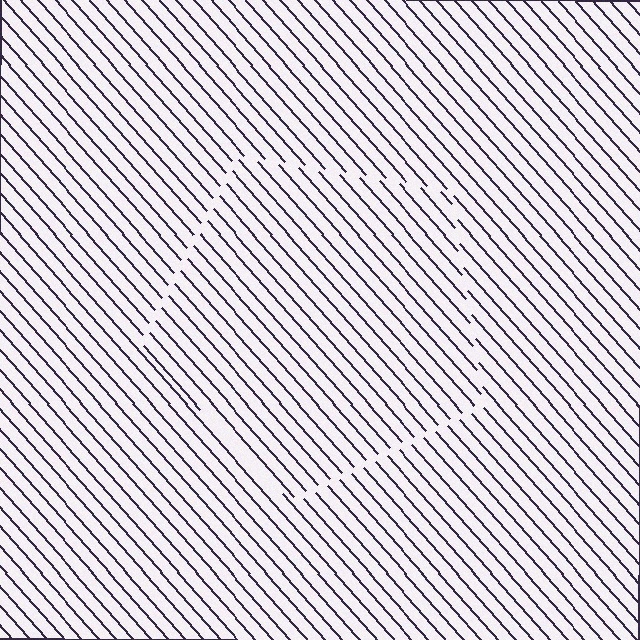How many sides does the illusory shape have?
5 sides — the line-ends trace a pentagon.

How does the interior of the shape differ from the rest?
The interior of the shape contains the same grating, shifted by half a period — the contour is defined by the phase discontinuity where line-ends from the inner and outer gratings abut.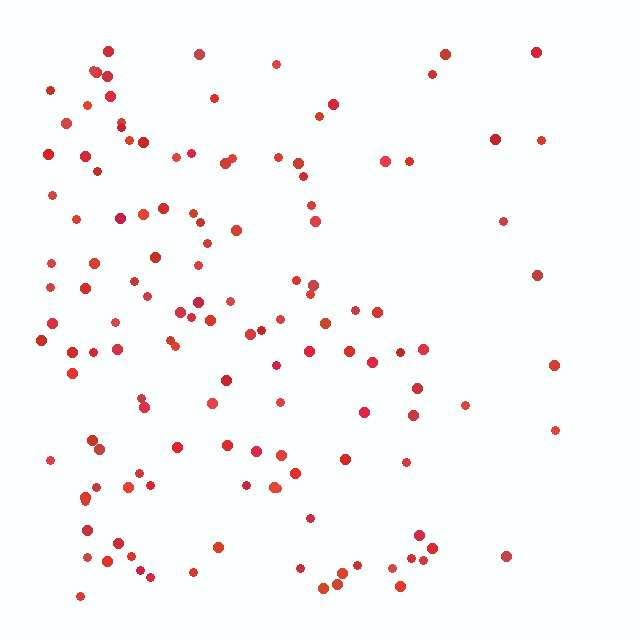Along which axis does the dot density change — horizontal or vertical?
Horizontal.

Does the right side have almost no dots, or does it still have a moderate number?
Still a moderate number, just noticeably fewer than the left.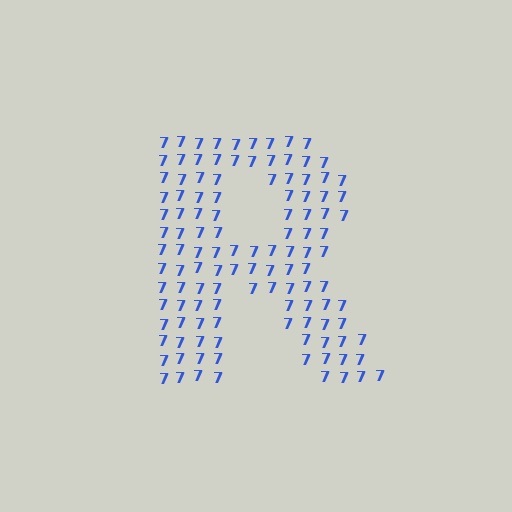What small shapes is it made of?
It is made of small digit 7's.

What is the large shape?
The large shape is the letter R.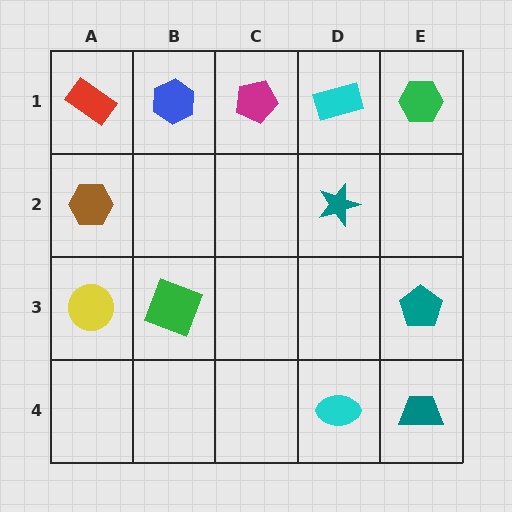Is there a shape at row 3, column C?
No, that cell is empty.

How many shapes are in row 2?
2 shapes.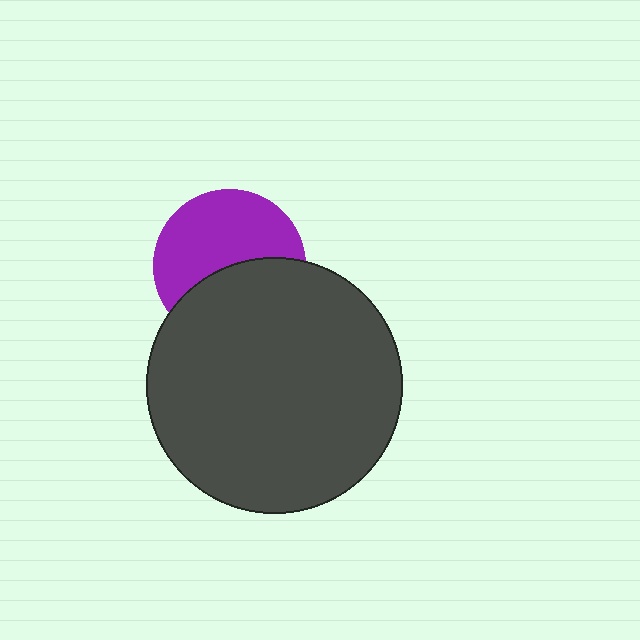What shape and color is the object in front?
The object in front is a dark gray circle.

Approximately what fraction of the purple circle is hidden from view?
Roughly 44% of the purple circle is hidden behind the dark gray circle.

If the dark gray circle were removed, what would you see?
You would see the complete purple circle.